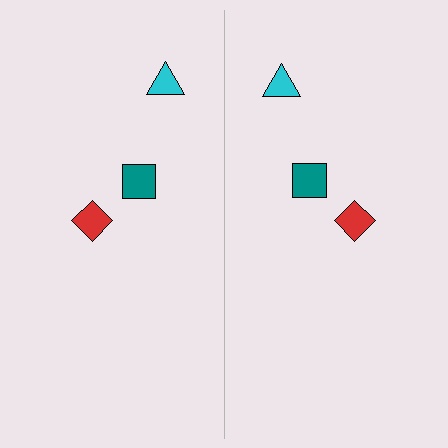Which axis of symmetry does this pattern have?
The pattern has a vertical axis of symmetry running through the center of the image.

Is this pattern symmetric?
Yes, this pattern has bilateral (reflection) symmetry.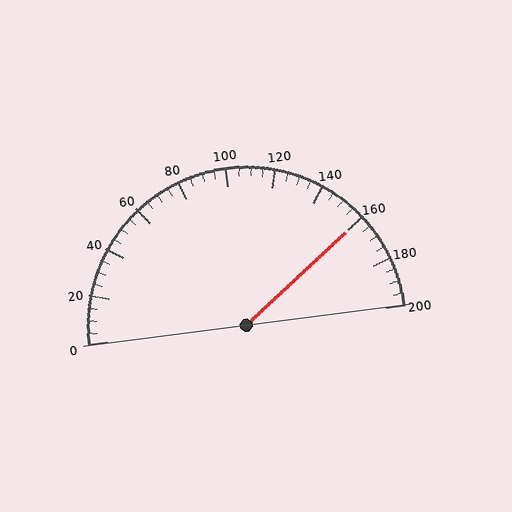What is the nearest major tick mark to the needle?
The nearest major tick mark is 160.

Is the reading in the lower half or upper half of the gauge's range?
The reading is in the upper half of the range (0 to 200).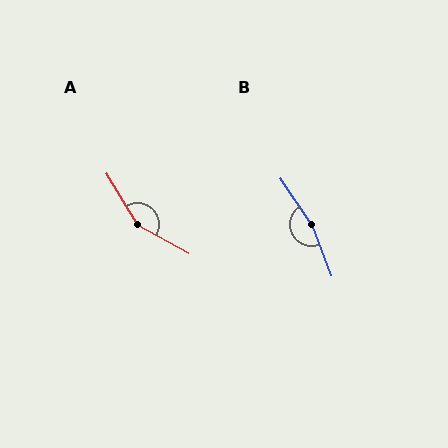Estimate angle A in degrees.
Approximately 150 degrees.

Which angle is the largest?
B, at approximately 166 degrees.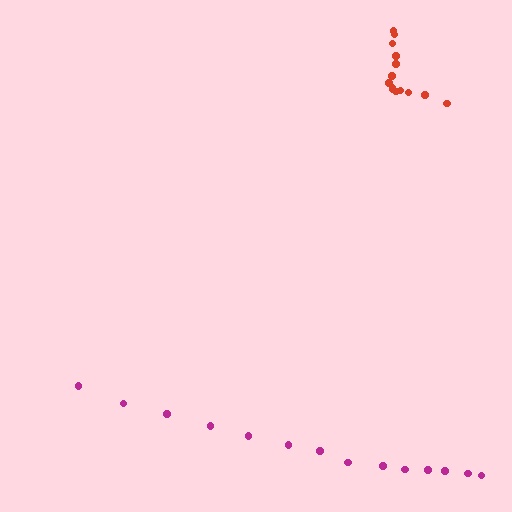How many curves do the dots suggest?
There are 2 distinct paths.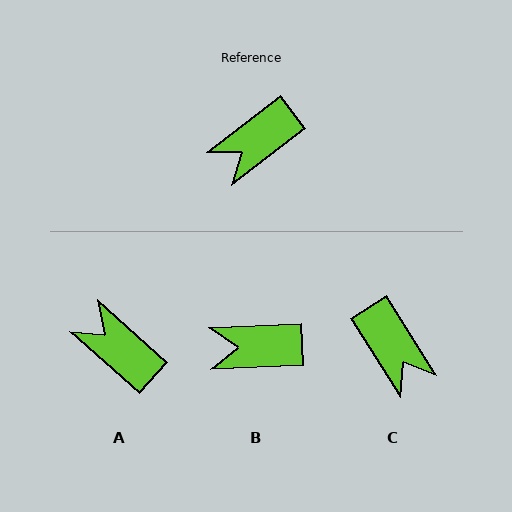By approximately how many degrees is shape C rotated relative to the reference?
Approximately 84 degrees counter-clockwise.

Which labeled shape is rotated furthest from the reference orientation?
C, about 84 degrees away.